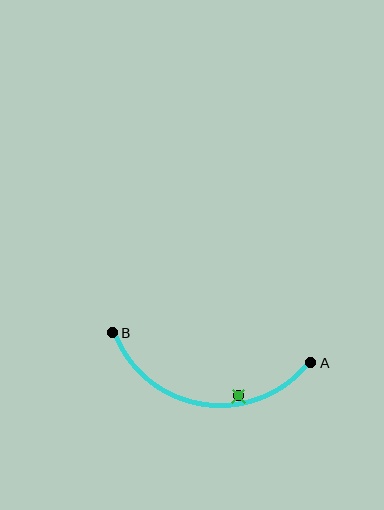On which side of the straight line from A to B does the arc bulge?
The arc bulges below the straight line connecting A and B.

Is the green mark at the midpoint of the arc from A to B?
No — the green mark does not lie on the arc at all. It sits slightly inside the curve.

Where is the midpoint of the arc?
The arc midpoint is the point on the curve farthest from the straight line joining A and B. It sits below that line.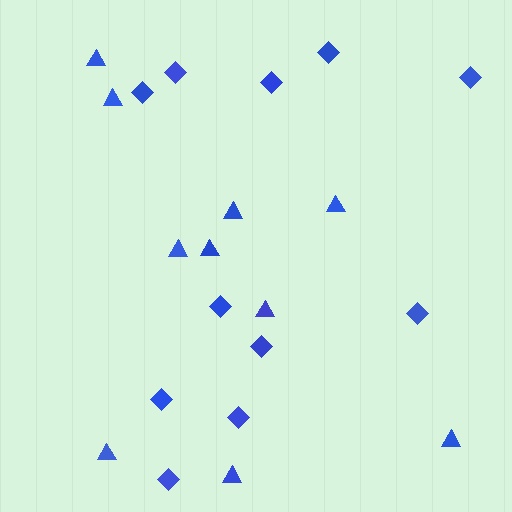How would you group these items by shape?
There are 2 groups: one group of diamonds (11) and one group of triangles (10).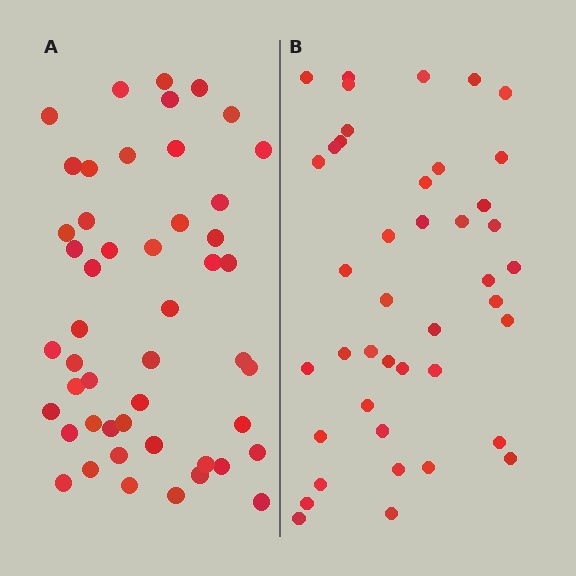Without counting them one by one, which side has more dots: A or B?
Region A (the left region) has more dots.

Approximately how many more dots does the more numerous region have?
Region A has roughly 8 or so more dots than region B.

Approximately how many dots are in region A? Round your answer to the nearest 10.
About 50 dots. (The exact count is 49, which rounds to 50.)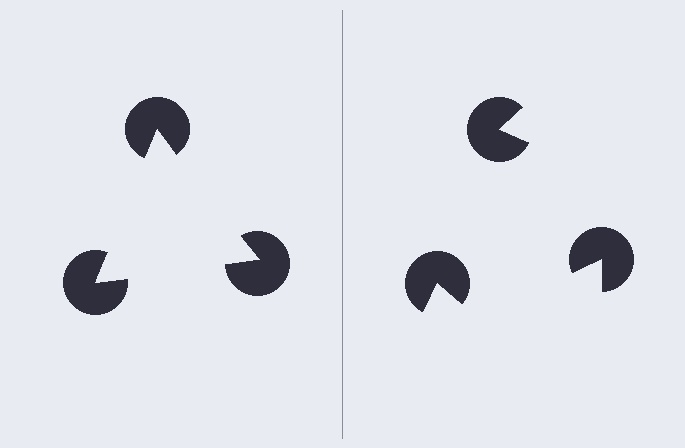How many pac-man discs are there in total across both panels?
6 — 3 on each side.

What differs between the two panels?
The pac-man discs are positioned identically on both sides; only the wedge orientations differ. On the left they align to a triangle; on the right they are misaligned.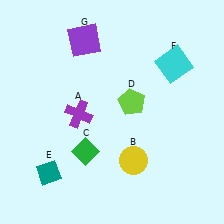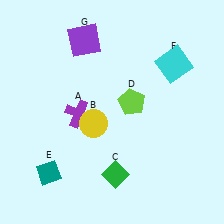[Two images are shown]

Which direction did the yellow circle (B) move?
The yellow circle (B) moved left.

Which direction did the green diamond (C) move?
The green diamond (C) moved right.